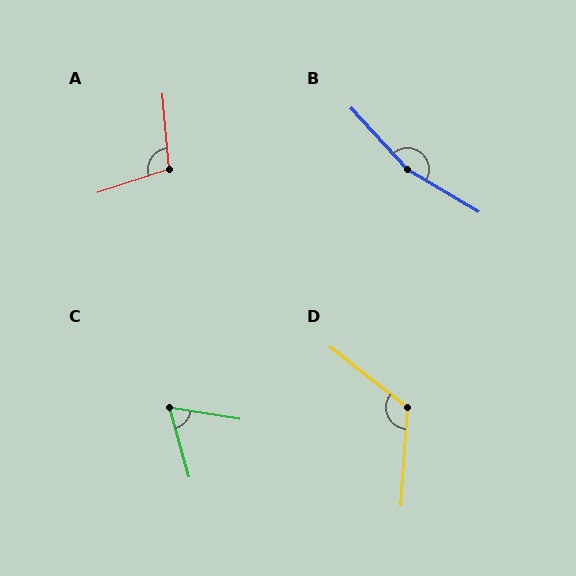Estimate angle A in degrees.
Approximately 103 degrees.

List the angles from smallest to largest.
C (66°), A (103°), D (125°), B (163°).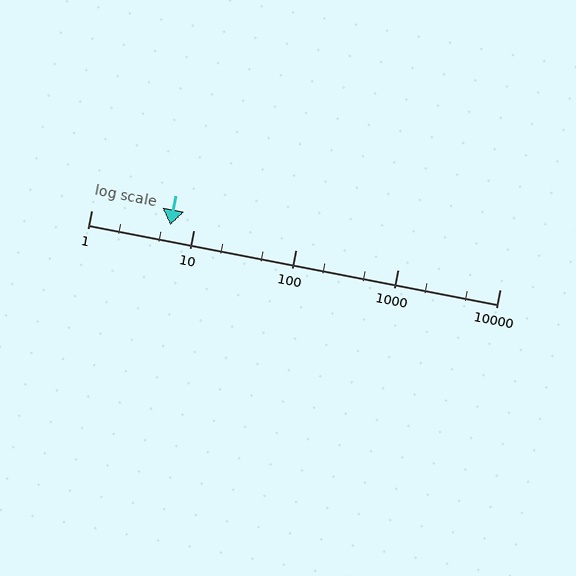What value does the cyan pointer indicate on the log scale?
The pointer indicates approximately 6.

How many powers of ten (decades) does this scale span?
The scale spans 4 decades, from 1 to 10000.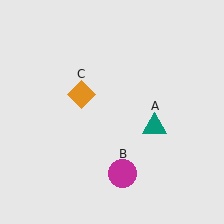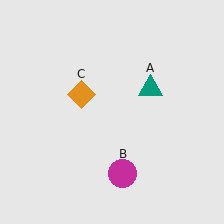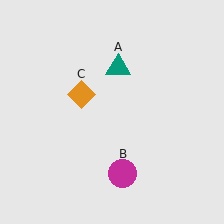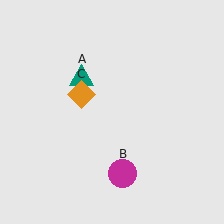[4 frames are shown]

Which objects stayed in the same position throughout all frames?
Magenta circle (object B) and orange diamond (object C) remained stationary.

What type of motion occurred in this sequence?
The teal triangle (object A) rotated counterclockwise around the center of the scene.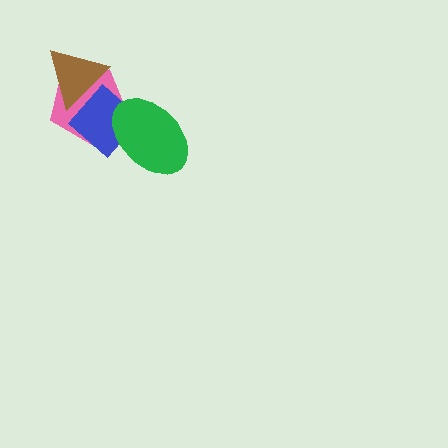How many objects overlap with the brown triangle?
2 objects overlap with the brown triangle.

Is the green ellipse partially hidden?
No, no other shape covers it.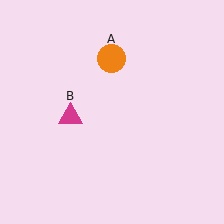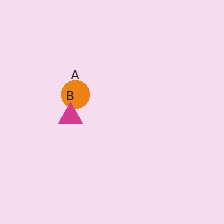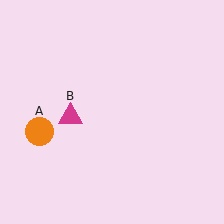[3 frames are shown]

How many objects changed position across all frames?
1 object changed position: orange circle (object A).